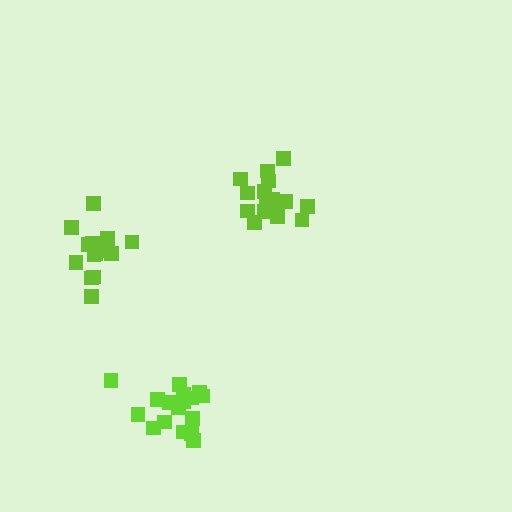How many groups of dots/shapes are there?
There are 3 groups.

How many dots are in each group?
Group 1: 16 dots, Group 2: 15 dots, Group 3: 17 dots (48 total).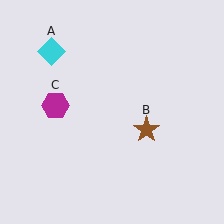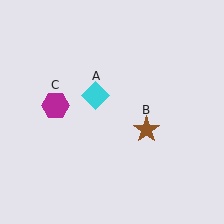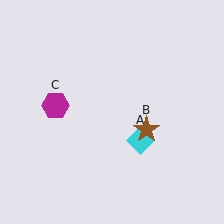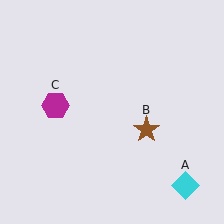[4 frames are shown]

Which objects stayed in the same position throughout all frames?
Brown star (object B) and magenta hexagon (object C) remained stationary.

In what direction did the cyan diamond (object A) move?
The cyan diamond (object A) moved down and to the right.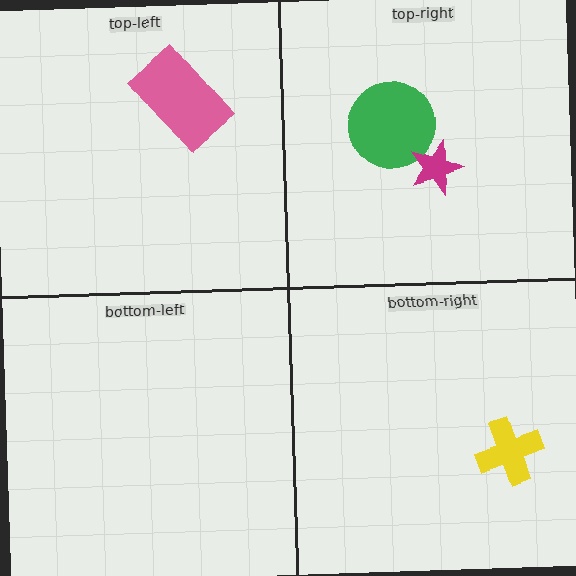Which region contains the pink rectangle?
The top-left region.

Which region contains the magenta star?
The top-right region.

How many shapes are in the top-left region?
1.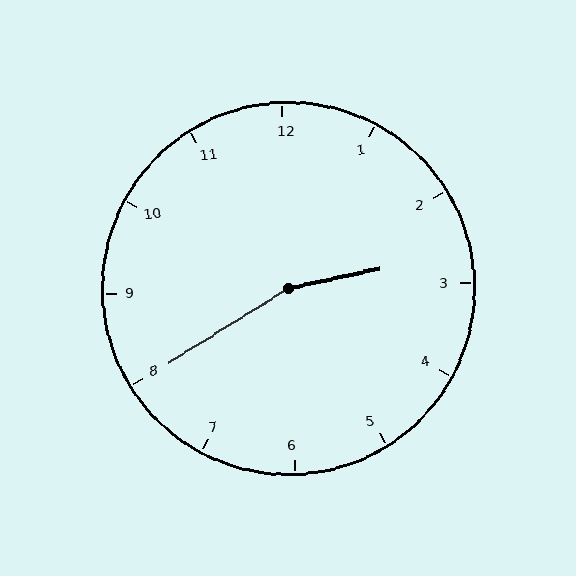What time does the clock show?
2:40.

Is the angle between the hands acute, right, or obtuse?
It is obtuse.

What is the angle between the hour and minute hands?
Approximately 160 degrees.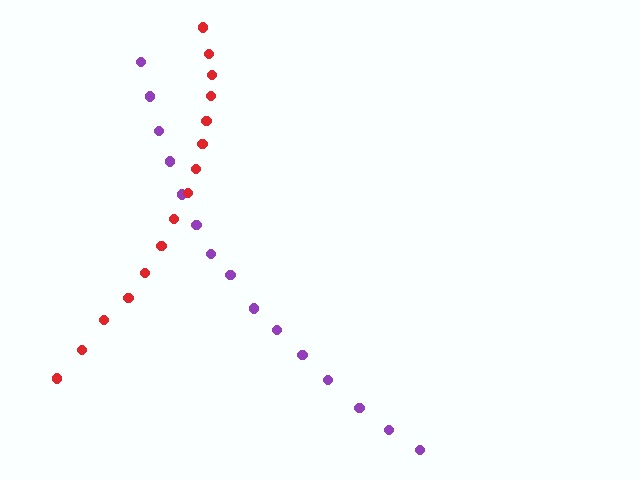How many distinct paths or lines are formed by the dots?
There are 2 distinct paths.